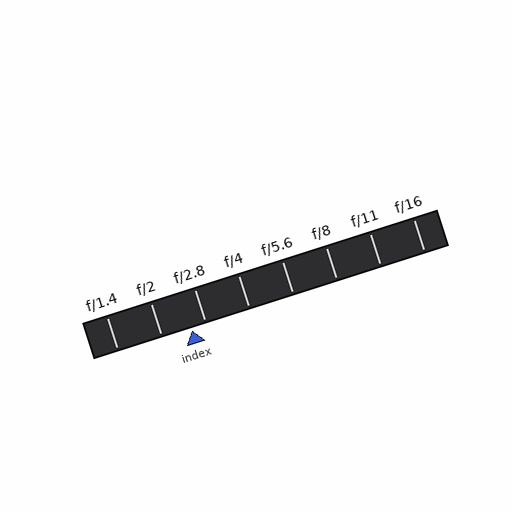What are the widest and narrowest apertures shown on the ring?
The widest aperture shown is f/1.4 and the narrowest is f/16.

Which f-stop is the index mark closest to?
The index mark is closest to f/2.8.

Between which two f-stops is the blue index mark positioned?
The index mark is between f/2 and f/2.8.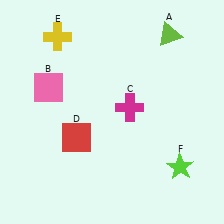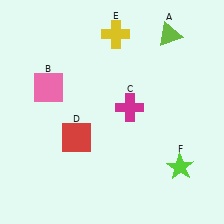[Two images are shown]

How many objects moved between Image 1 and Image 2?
1 object moved between the two images.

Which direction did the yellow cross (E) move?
The yellow cross (E) moved right.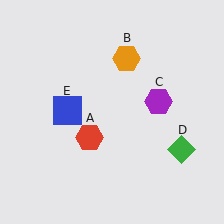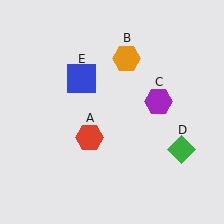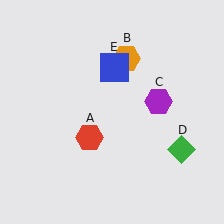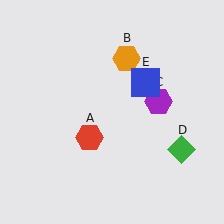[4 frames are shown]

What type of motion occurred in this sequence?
The blue square (object E) rotated clockwise around the center of the scene.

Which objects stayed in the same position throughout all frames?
Red hexagon (object A) and orange hexagon (object B) and purple hexagon (object C) and green diamond (object D) remained stationary.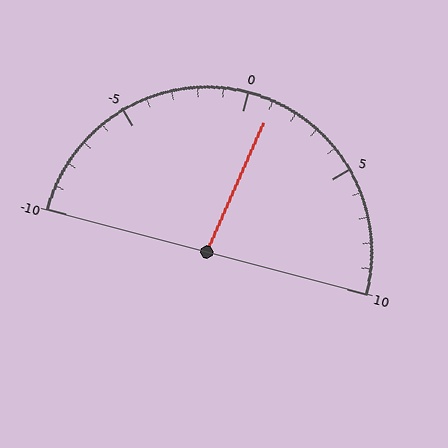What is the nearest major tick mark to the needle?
The nearest major tick mark is 0.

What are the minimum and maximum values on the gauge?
The gauge ranges from -10 to 10.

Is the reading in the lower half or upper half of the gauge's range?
The reading is in the upper half of the range (-10 to 10).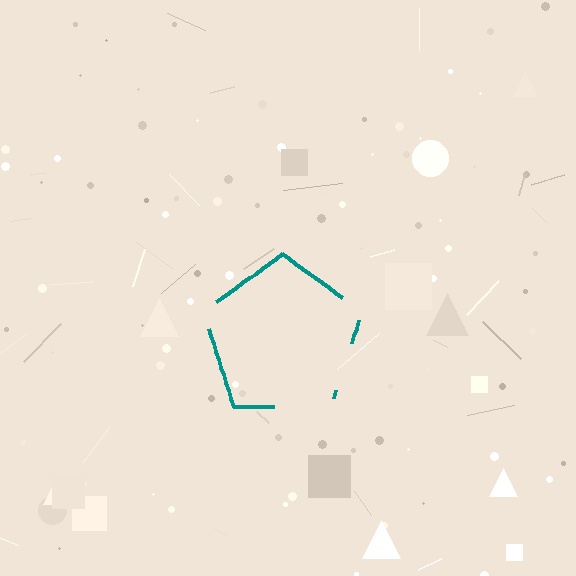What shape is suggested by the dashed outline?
The dashed outline suggests a pentagon.